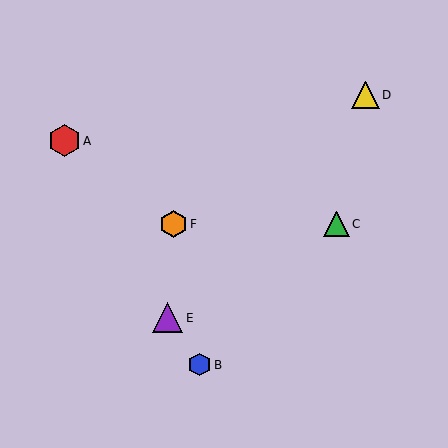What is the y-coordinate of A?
Object A is at y≈141.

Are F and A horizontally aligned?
No, F is at y≈224 and A is at y≈141.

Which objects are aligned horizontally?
Objects C, F are aligned horizontally.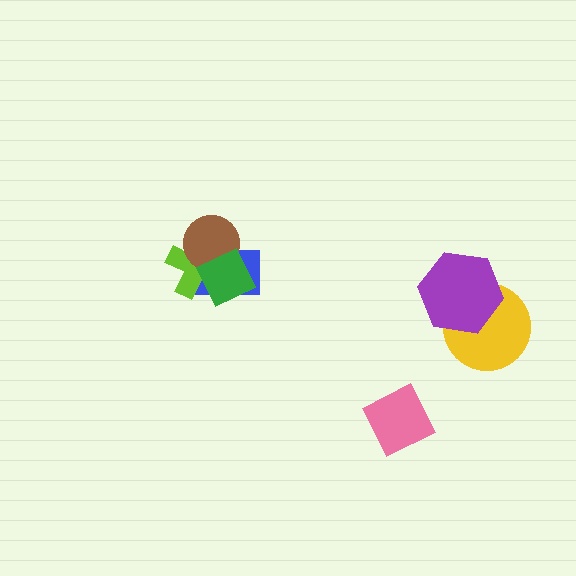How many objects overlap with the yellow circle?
1 object overlaps with the yellow circle.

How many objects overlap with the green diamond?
3 objects overlap with the green diamond.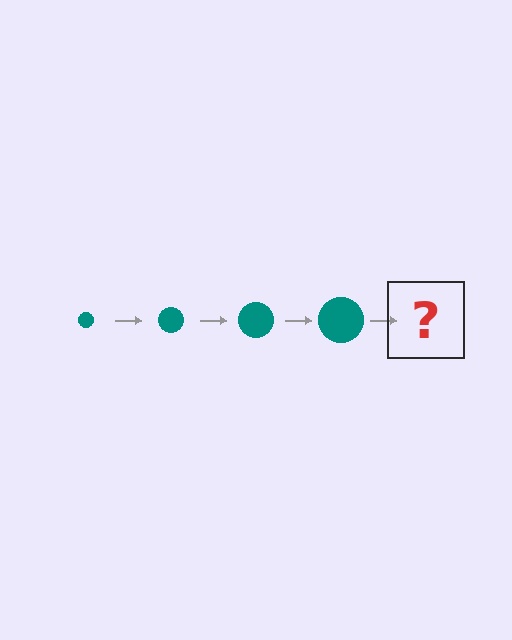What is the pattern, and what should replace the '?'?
The pattern is that the circle gets progressively larger each step. The '?' should be a teal circle, larger than the previous one.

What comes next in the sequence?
The next element should be a teal circle, larger than the previous one.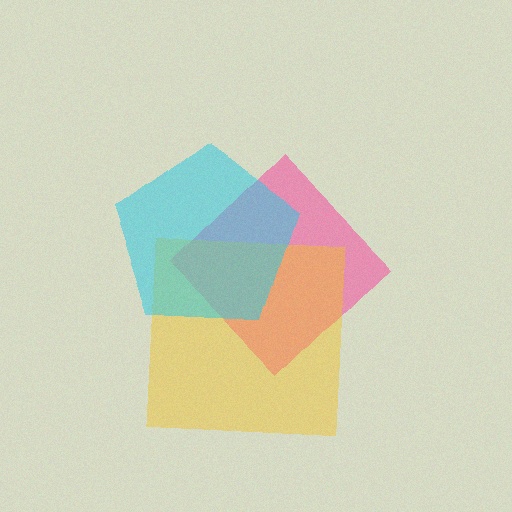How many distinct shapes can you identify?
There are 3 distinct shapes: a pink diamond, a yellow square, a cyan pentagon.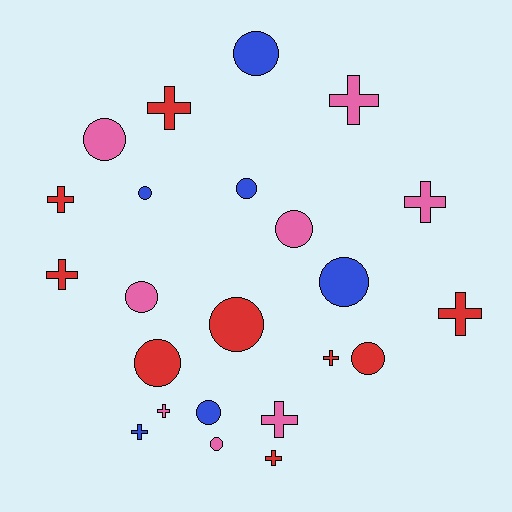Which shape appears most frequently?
Circle, with 12 objects.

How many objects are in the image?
There are 23 objects.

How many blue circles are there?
There are 5 blue circles.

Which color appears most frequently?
Red, with 9 objects.